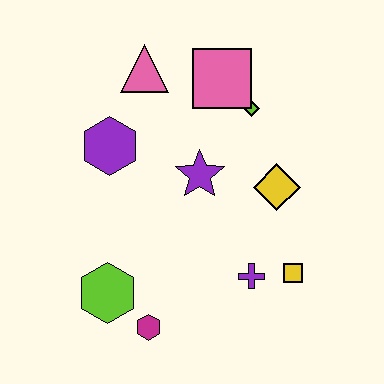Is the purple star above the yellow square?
Yes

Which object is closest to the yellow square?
The purple cross is closest to the yellow square.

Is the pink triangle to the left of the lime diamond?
Yes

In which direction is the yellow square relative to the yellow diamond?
The yellow square is below the yellow diamond.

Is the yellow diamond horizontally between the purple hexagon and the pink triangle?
No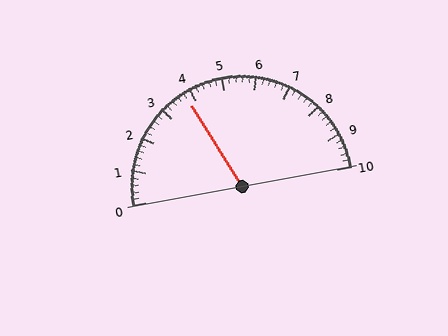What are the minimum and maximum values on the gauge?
The gauge ranges from 0 to 10.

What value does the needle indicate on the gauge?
The needle indicates approximately 3.8.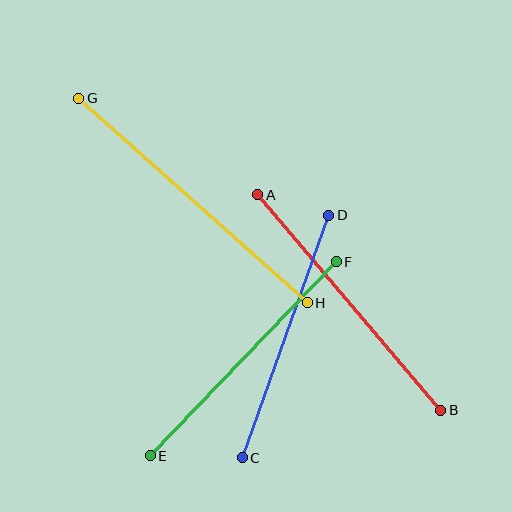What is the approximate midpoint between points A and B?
The midpoint is at approximately (349, 302) pixels.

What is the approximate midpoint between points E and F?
The midpoint is at approximately (243, 359) pixels.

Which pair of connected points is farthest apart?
Points G and H are farthest apart.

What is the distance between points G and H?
The distance is approximately 307 pixels.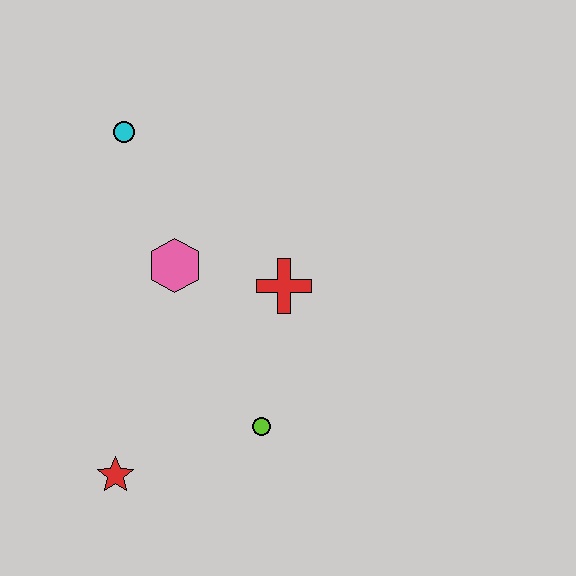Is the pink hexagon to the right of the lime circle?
No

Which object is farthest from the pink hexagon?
The red star is farthest from the pink hexagon.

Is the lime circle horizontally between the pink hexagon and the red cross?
Yes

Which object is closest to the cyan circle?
The pink hexagon is closest to the cyan circle.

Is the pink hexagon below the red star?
No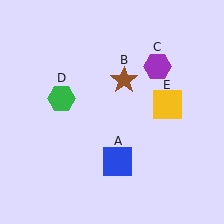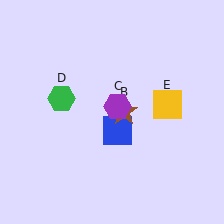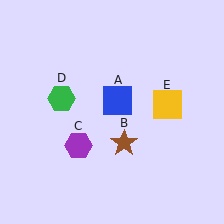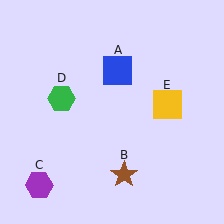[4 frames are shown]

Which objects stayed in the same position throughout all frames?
Green hexagon (object D) and yellow square (object E) remained stationary.